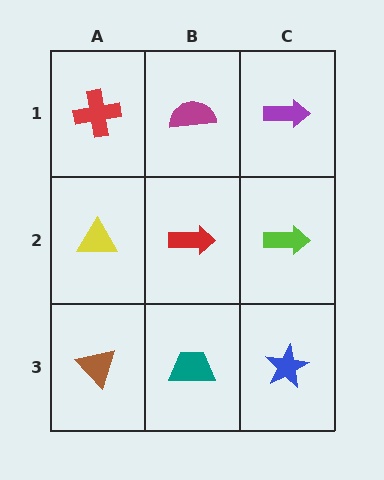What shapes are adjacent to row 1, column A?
A yellow triangle (row 2, column A), a magenta semicircle (row 1, column B).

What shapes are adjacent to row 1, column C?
A lime arrow (row 2, column C), a magenta semicircle (row 1, column B).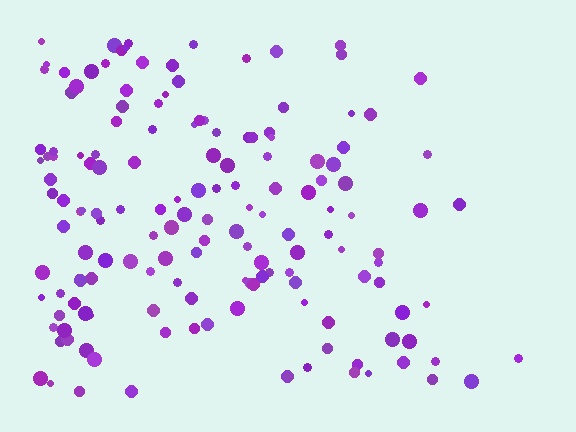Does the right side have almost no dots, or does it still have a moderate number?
Still a moderate number, just noticeably fewer than the left.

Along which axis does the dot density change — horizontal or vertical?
Horizontal.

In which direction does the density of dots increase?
From right to left, with the left side densest.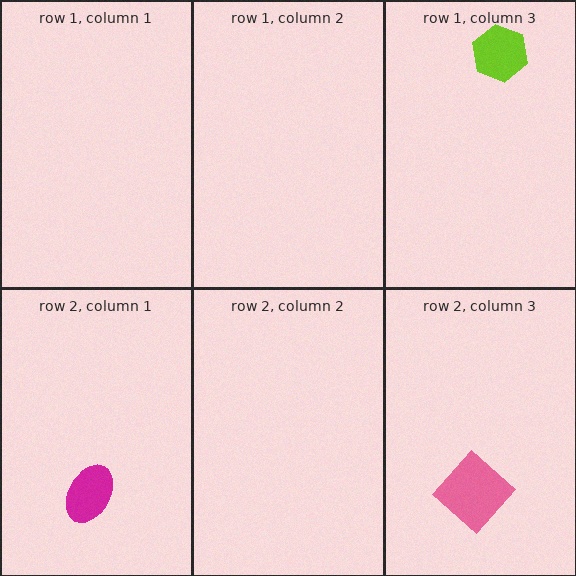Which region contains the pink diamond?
The row 2, column 3 region.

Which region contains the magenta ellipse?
The row 2, column 1 region.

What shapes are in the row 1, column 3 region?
The lime hexagon.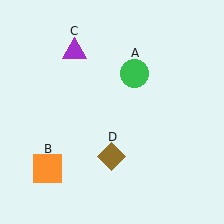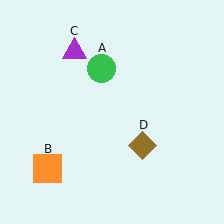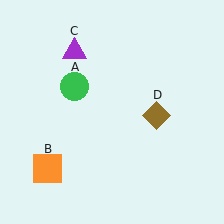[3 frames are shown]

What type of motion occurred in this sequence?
The green circle (object A), brown diamond (object D) rotated counterclockwise around the center of the scene.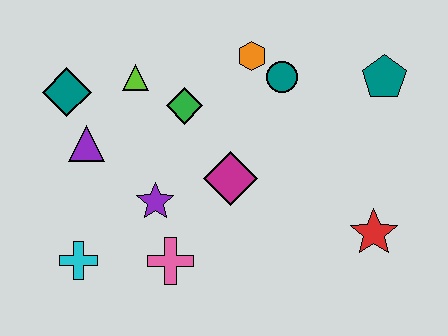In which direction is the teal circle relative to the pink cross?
The teal circle is above the pink cross.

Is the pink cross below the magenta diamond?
Yes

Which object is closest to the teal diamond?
The purple triangle is closest to the teal diamond.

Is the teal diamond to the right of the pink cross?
No